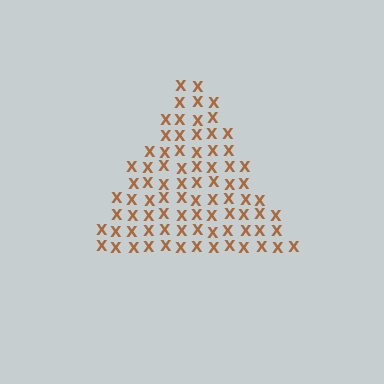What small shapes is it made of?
It is made of small letter X's.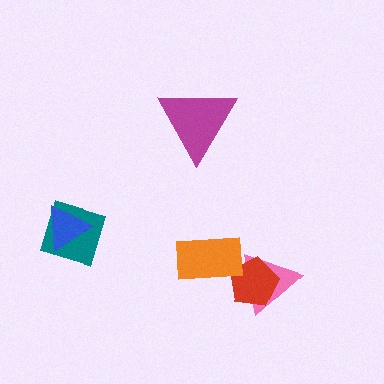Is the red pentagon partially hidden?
Yes, it is partially covered by another shape.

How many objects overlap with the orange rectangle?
1 object overlaps with the orange rectangle.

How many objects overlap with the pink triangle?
1 object overlaps with the pink triangle.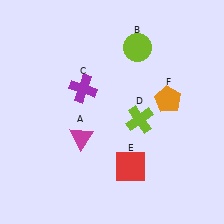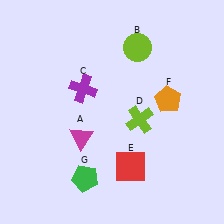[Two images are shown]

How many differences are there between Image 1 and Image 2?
There is 1 difference between the two images.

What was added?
A green pentagon (G) was added in Image 2.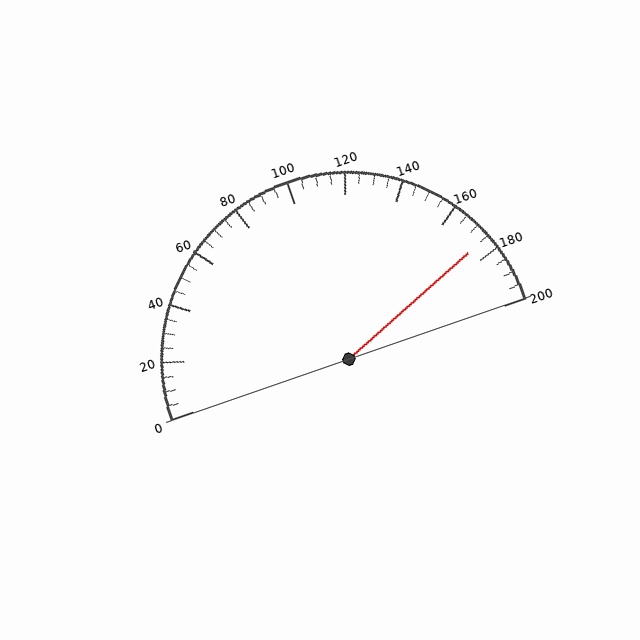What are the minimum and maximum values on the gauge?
The gauge ranges from 0 to 200.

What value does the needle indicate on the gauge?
The needle indicates approximately 175.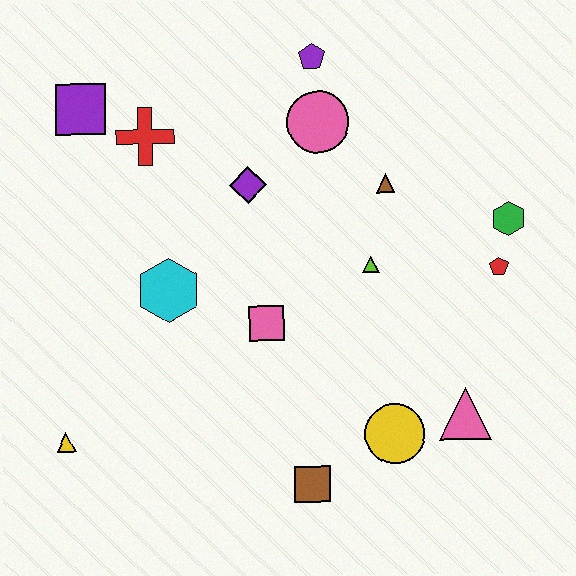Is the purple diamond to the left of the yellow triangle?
No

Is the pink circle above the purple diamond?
Yes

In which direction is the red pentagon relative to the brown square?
The red pentagon is above the brown square.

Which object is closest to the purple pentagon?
The pink circle is closest to the purple pentagon.